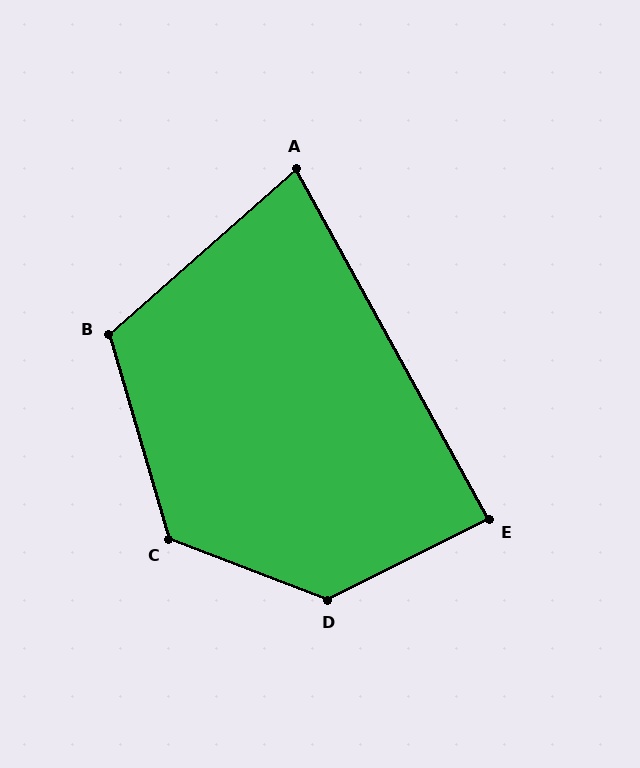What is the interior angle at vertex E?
Approximately 88 degrees (approximately right).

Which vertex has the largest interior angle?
D, at approximately 132 degrees.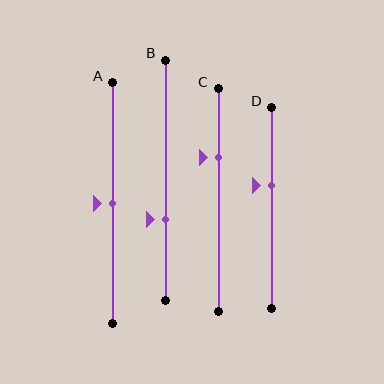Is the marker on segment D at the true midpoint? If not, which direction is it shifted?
No, the marker on segment D is shifted upward by about 11% of the segment length.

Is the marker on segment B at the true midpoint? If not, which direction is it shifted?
No, the marker on segment B is shifted downward by about 16% of the segment length.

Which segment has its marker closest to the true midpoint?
Segment A has its marker closest to the true midpoint.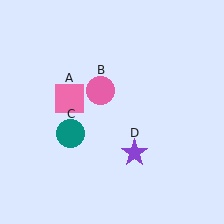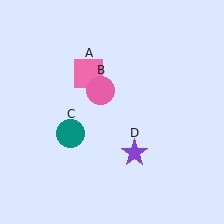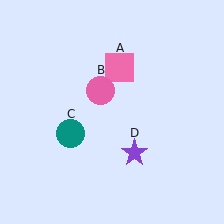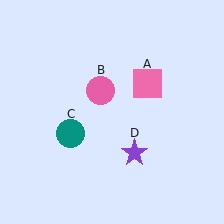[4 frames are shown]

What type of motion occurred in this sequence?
The pink square (object A) rotated clockwise around the center of the scene.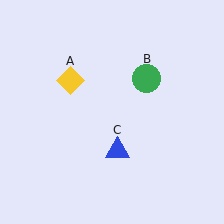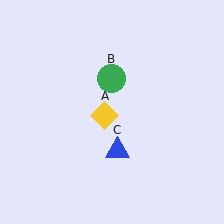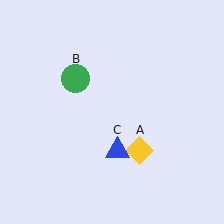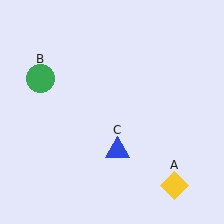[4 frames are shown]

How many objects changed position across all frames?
2 objects changed position: yellow diamond (object A), green circle (object B).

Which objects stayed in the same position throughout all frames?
Blue triangle (object C) remained stationary.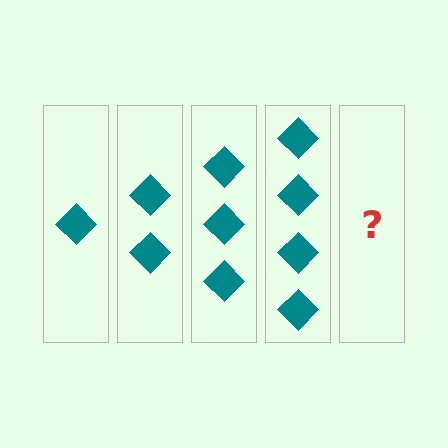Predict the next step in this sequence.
The next step is 5 diamonds.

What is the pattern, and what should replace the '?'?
The pattern is that each step adds one more diamond. The '?' should be 5 diamonds.